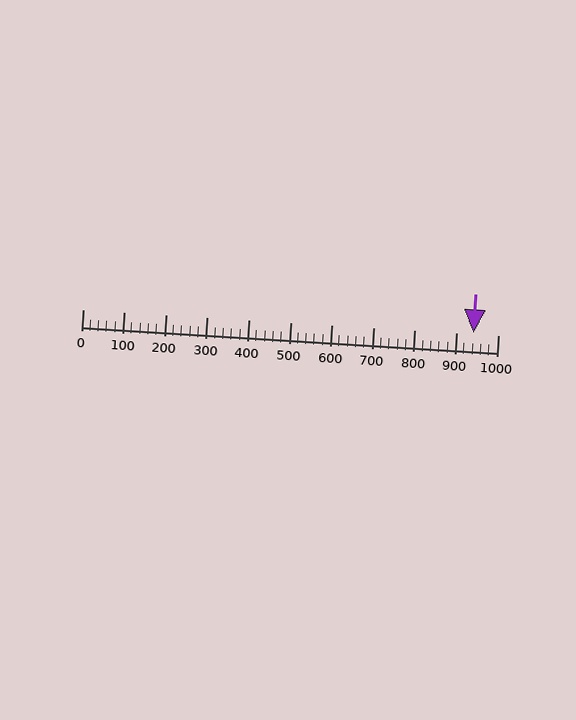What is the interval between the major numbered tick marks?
The major tick marks are spaced 100 units apart.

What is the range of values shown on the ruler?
The ruler shows values from 0 to 1000.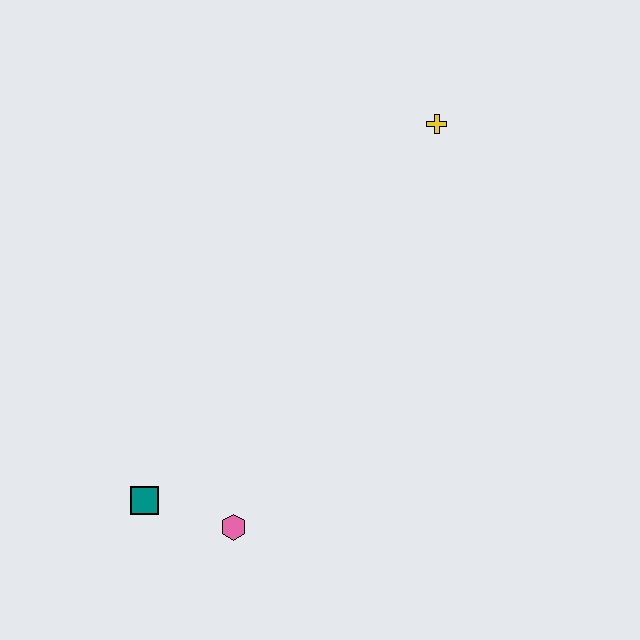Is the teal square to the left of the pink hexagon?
Yes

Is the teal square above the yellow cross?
No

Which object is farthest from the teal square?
The yellow cross is farthest from the teal square.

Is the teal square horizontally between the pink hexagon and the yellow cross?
No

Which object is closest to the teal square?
The pink hexagon is closest to the teal square.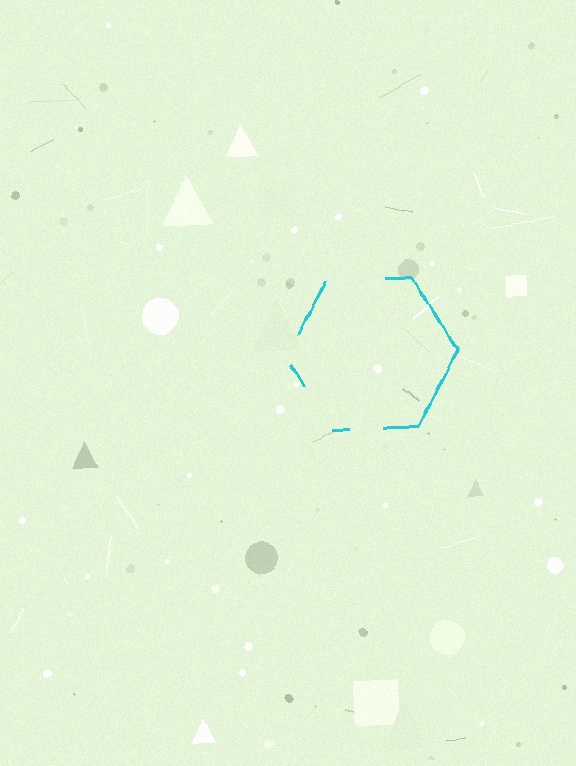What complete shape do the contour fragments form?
The contour fragments form a hexagon.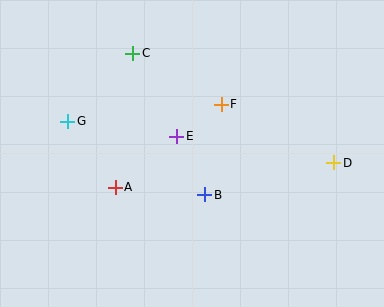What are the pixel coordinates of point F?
Point F is at (221, 104).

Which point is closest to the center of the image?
Point E at (177, 136) is closest to the center.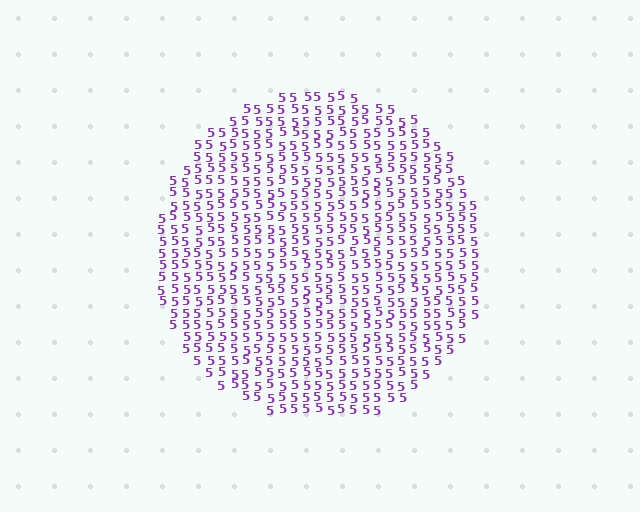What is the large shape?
The large shape is a circle.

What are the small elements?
The small elements are digit 5's.